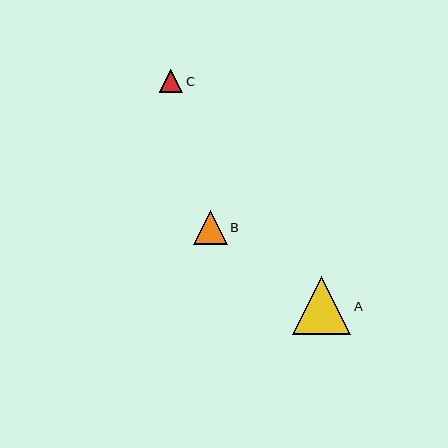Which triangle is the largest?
Triangle A is the largest with a size of approximately 58 pixels.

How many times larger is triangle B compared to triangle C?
Triangle B is approximately 1.4 times the size of triangle C.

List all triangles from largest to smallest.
From largest to smallest: A, B, C.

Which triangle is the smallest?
Triangle C is the smallest with a size of approximately 24 pixels.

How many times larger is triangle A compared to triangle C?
Triangle A is approximately 2.5 times the size of triangle C.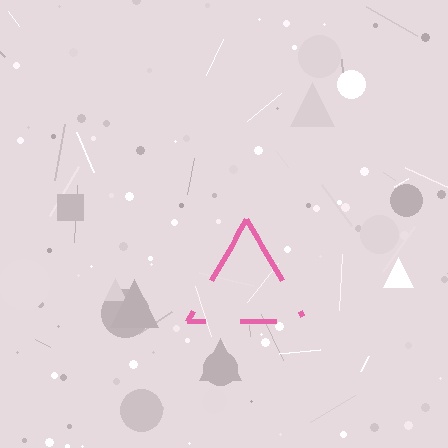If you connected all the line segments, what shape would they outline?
They would outline a triangle.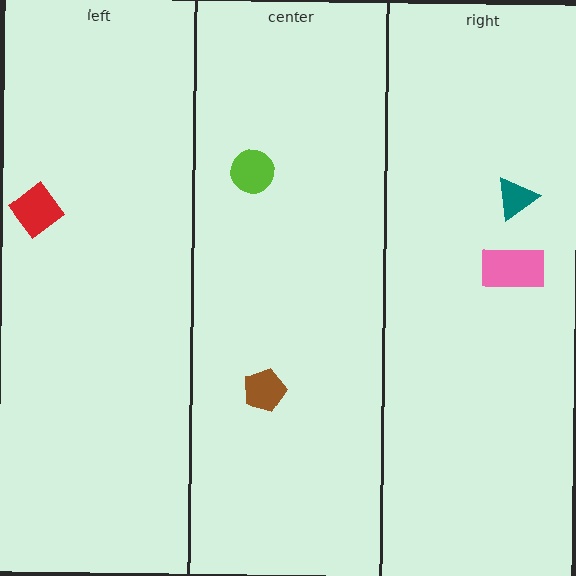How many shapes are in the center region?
2.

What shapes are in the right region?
The pink rectangle, the teal triangle.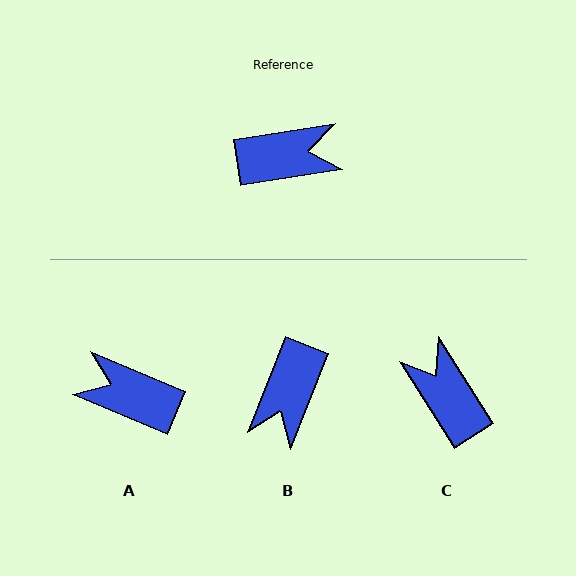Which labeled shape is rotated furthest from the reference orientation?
A, about 148 degrees away.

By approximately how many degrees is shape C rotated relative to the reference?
Approximately 114 degrees counter-clockwise.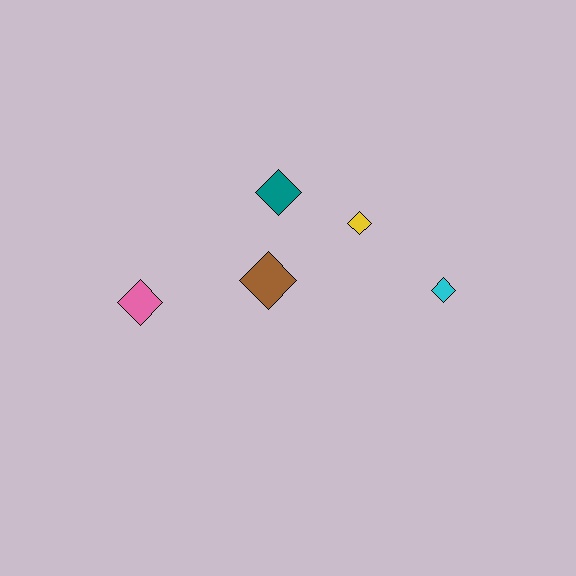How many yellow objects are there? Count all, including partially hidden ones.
There is 1 yellow object.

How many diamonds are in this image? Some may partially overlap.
There are 5 diamonds.